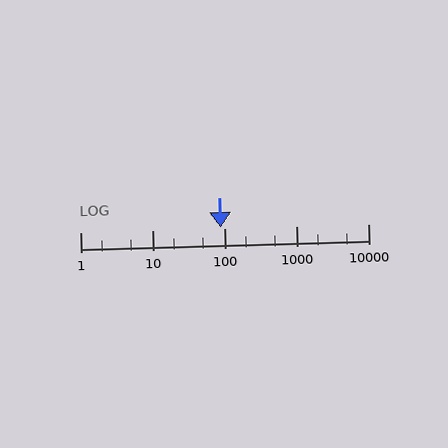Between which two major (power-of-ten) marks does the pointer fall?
The pointer is between 10 and 100.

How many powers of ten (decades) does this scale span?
The scale spans 4 decades, from 1 to 10000.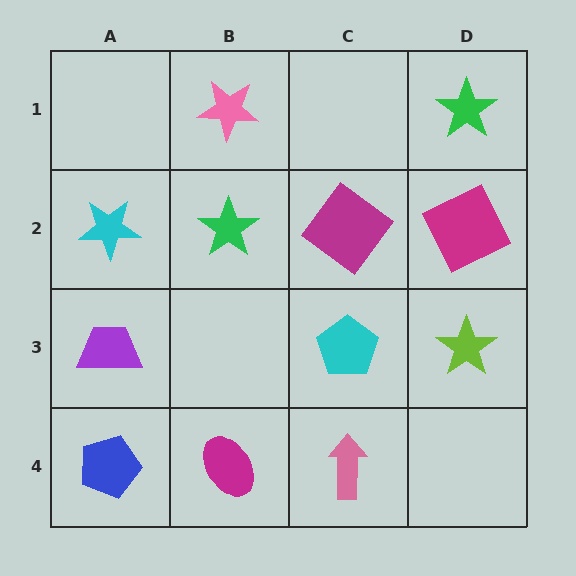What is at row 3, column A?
A purple trapezoid.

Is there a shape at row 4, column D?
No, that cell is empty.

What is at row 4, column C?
A pink arrow.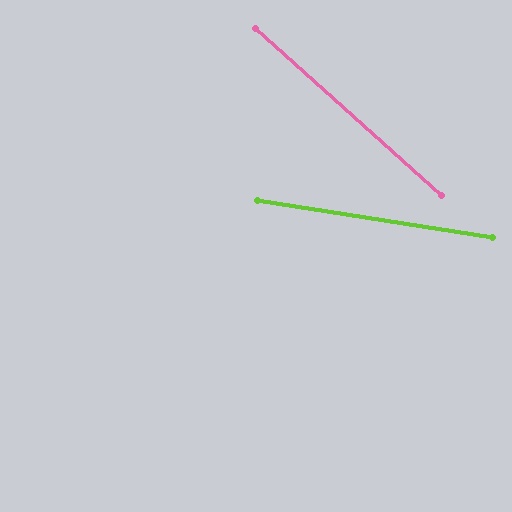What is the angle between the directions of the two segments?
Approximately 33 degrees.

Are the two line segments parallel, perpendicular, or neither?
Neither parallel nor perpendicular — they differ by about 33°.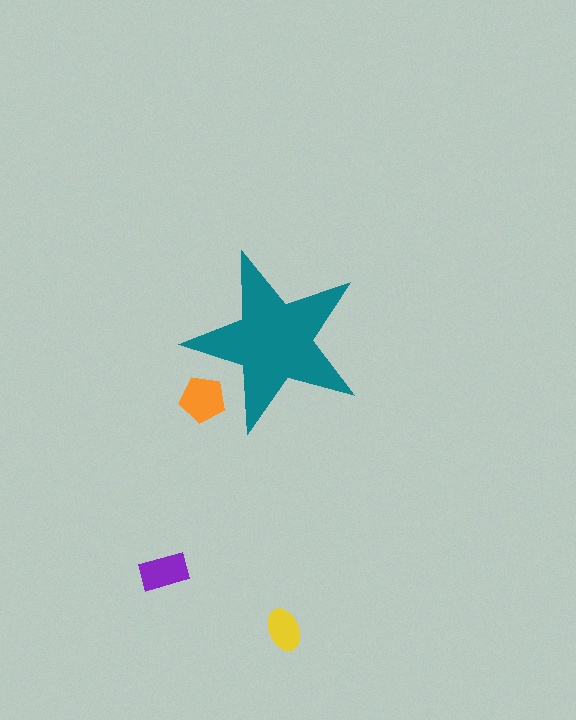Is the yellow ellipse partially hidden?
No, the yellow ellipse is fully visible.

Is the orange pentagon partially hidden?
Yes, the orange pentagon is partially hidden behind the teal star.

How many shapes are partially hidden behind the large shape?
1 shape is partially hidden.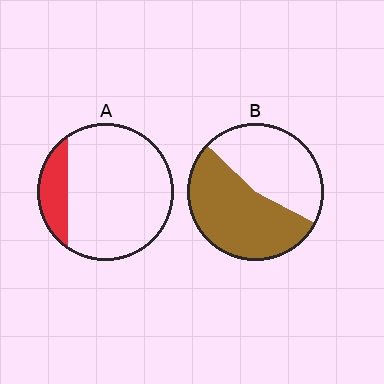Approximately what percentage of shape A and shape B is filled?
A is approximately 15% and B is approximately 55%.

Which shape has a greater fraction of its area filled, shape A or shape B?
Shape B.